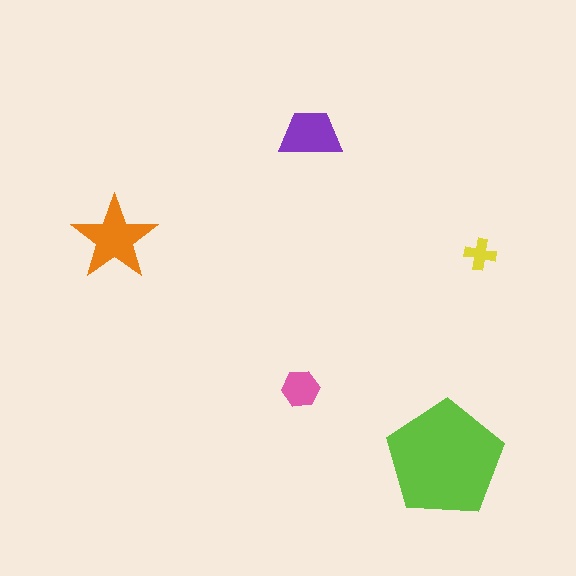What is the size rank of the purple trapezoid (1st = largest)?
3rd.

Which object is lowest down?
The lime pentagon is bottommost.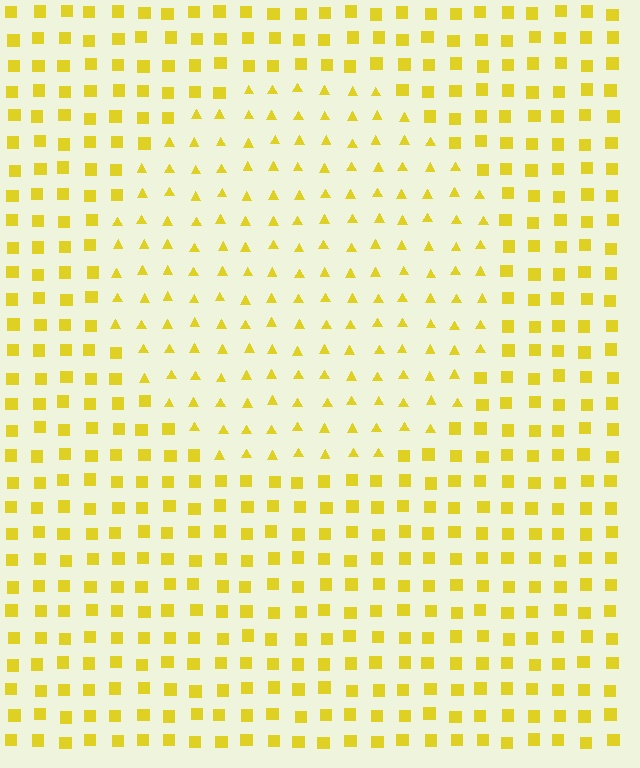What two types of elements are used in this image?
The image uses triangles inside the circle region and squares outside it.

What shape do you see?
I see a circle.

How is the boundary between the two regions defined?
The boundary is defined by a change in element shape: triangles inside vs. squares outside. All elements share the same color and spacing.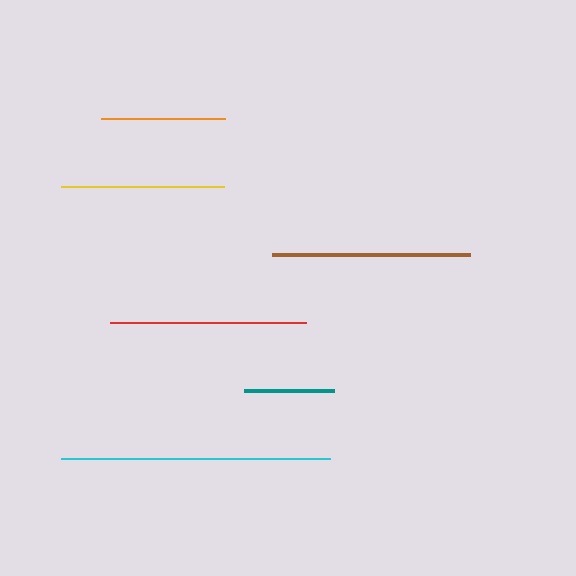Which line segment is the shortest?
The teal line is the shortest at approximately 91 pixels.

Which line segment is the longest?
The cyan line is the longest at approximately 269 pixels.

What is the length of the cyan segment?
The cyan segment is approximately 269 pixels long.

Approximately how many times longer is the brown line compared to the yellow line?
The brown line is approximately 1.2 times the length of the yellow line.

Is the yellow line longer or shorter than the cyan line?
The cyan line is longer than the yellow line.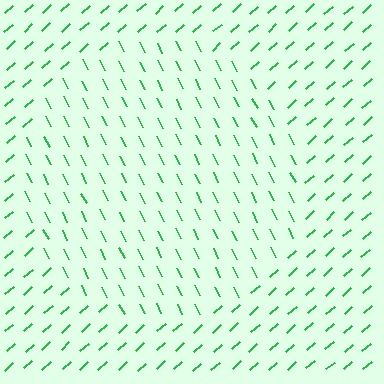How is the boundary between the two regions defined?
The boundary is defined purely by a change in line orientation (approximately 75 degrees difference). All lines are the same color and thickness.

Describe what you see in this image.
The image is filled with small green line segments. A circle region in the image has lines oriented differently from the surrounding lines, creating a visible texture boundary.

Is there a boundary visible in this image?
Yes, there is a texture boundary formed by a change in line orientation.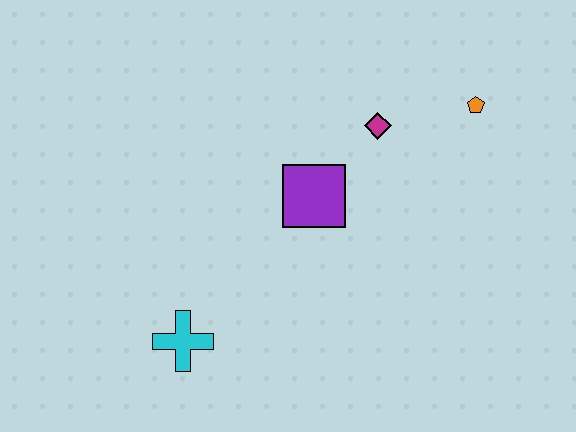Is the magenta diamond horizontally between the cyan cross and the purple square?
No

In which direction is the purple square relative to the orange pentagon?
The purple square is to the left of the orange pentagon.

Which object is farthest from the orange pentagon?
The cyan cross is farthest from the orange pentagon.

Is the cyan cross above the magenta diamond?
No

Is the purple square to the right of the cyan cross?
Yes